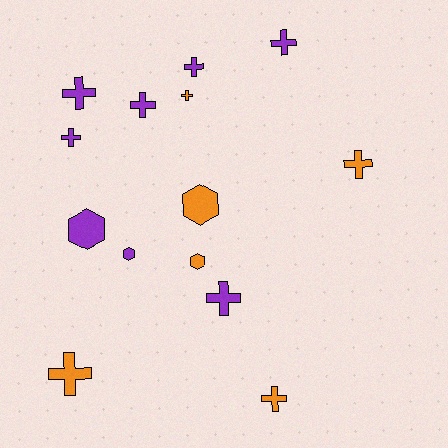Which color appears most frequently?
Purple, with 8 objects.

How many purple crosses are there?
There are 6 purple crosses.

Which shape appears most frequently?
Cross, with 10 objects.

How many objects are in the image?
There are 14 objects.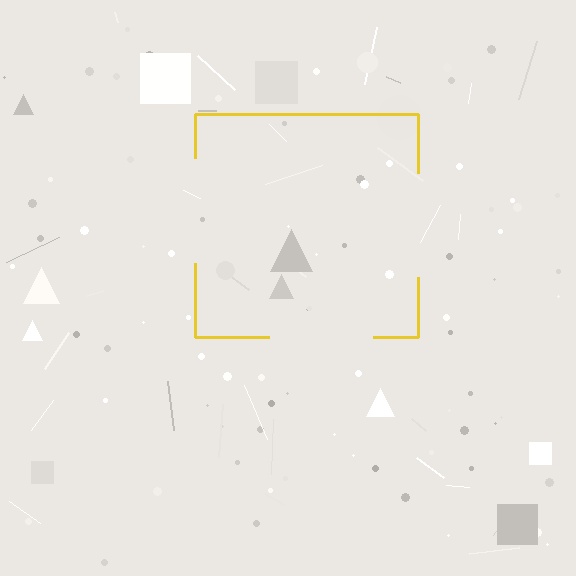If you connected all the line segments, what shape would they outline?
They would outline a square.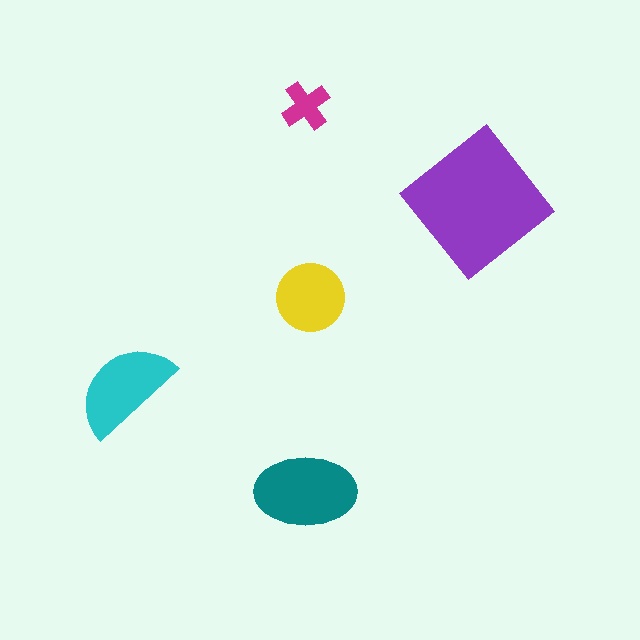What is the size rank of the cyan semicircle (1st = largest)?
3rd.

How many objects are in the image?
There are 5 objects in the image.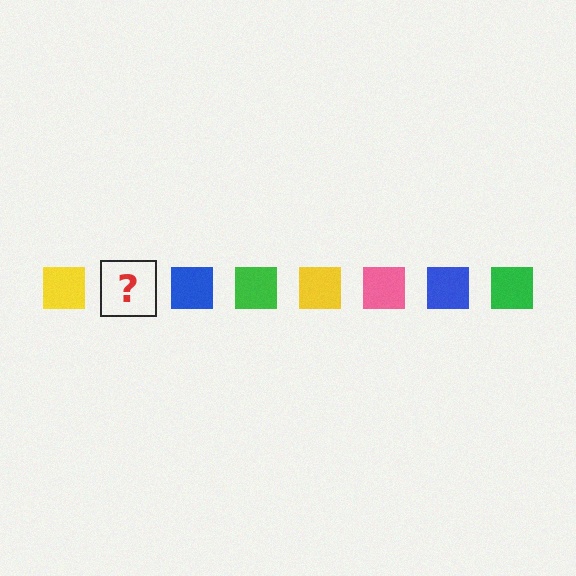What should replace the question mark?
The question mark should be replaced with a pink square.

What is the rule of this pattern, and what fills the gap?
The rule is that the pattern cycles through yellow, pink, blue, green squares. The gap should be filled with a pink square.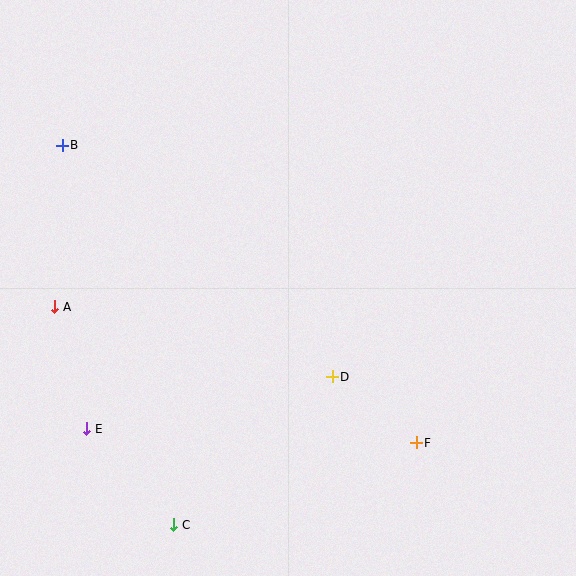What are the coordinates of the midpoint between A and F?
The midpoint between A and F is at (235, 375).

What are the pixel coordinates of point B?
Point B is at (62, 145).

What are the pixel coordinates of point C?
Point C is at (174, 525).